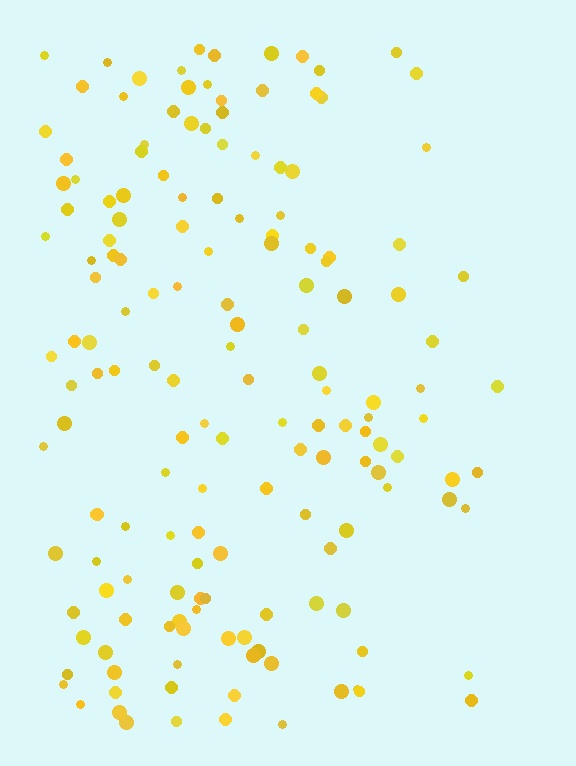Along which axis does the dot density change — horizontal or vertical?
Horizontal.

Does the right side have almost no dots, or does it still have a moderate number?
Still a moderate number, just noticeably fewer than the left.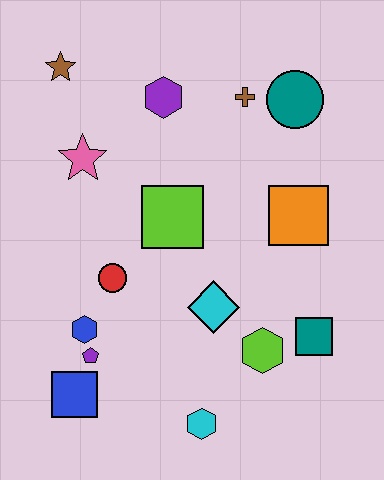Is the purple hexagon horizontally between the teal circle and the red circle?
Yes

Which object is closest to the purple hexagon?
The brown cross is closest to the purple hexagon.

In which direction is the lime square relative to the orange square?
The lime square is to the left of the orange square.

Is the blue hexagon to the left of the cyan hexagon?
Yes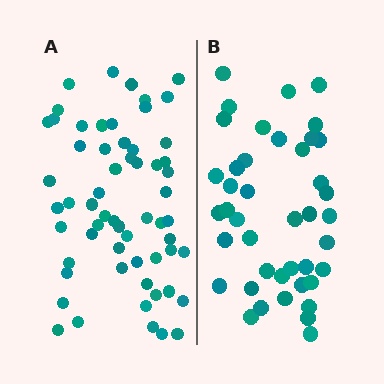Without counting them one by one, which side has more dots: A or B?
Region A (the left region) has more dots.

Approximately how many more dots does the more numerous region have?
Region A has approximately 20 more dots than region B.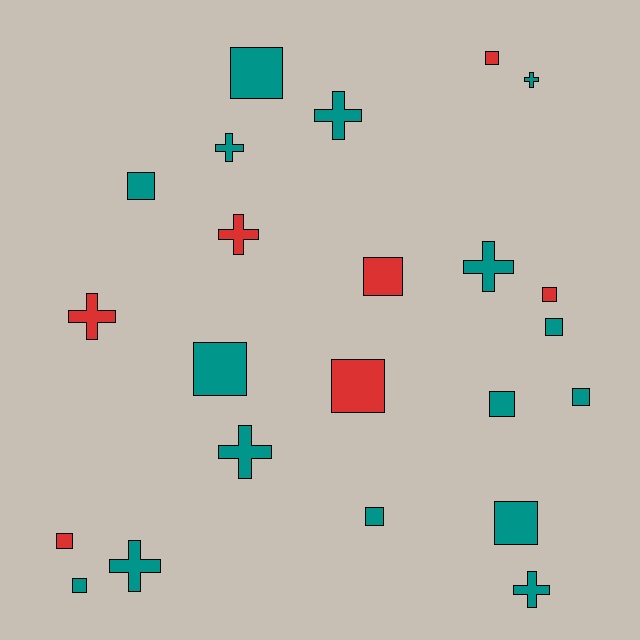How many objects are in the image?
There are 23 objects.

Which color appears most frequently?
Teal, with 16 objects.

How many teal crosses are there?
There are 7 teal crosses.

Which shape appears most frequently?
Square, with 14 objects.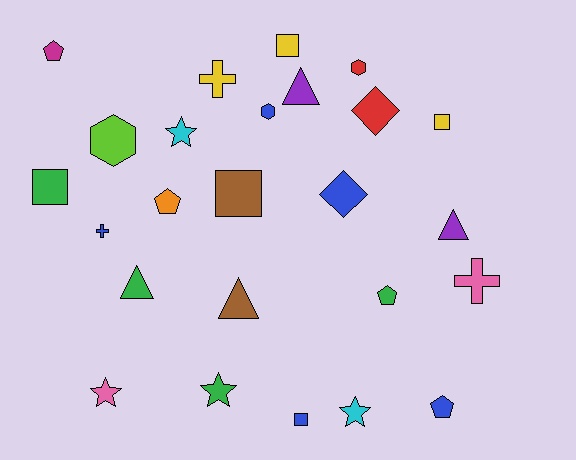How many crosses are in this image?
There are 3 crosses.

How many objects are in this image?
There are 25 objects.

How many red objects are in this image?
There are 2 red objects.